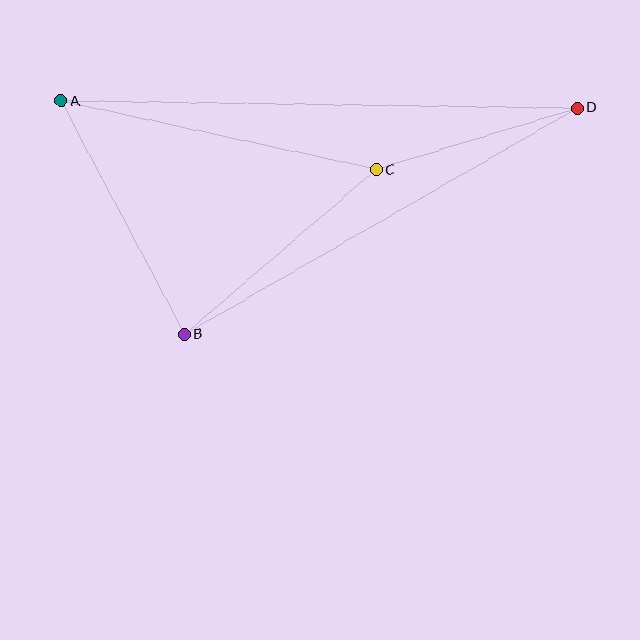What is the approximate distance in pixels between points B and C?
The distance between B and C is approximately 253 pixels.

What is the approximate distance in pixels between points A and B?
The distance between A and B is approximately 264 pixels.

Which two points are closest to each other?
Points C and D are closest to each other.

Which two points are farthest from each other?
Points A and D are farthest from each other.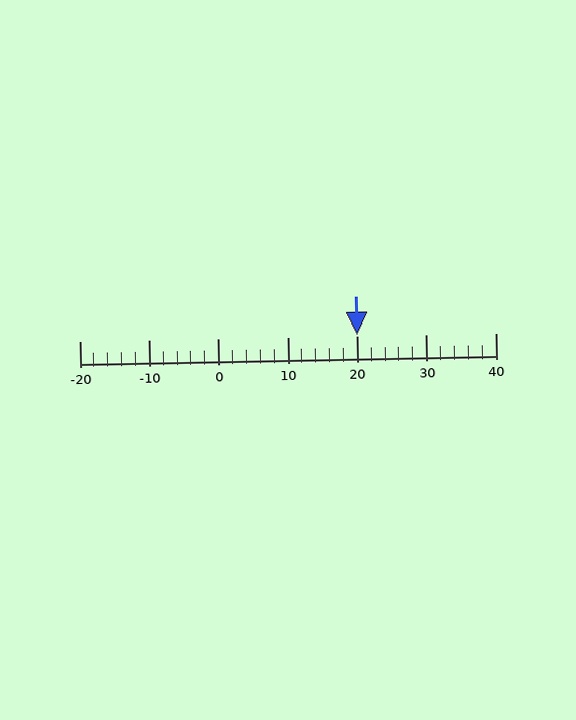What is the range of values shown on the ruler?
The ruler shows values from -20 to 40.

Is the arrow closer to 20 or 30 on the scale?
The arrow is closer to 20.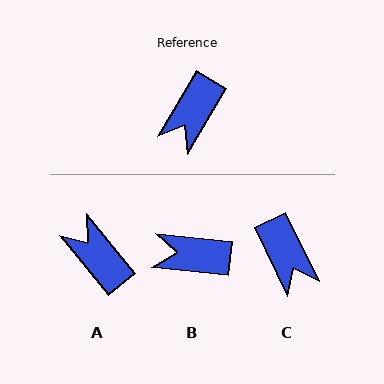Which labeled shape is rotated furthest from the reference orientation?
A, about 110 degrees away.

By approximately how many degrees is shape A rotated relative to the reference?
Approximately 110 degrees clockwise.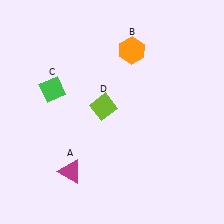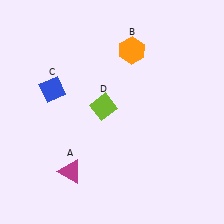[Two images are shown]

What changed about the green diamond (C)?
In Image 1, C is green. In Image 2, it changed to blue.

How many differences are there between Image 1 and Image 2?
There is 1 difference between the two images.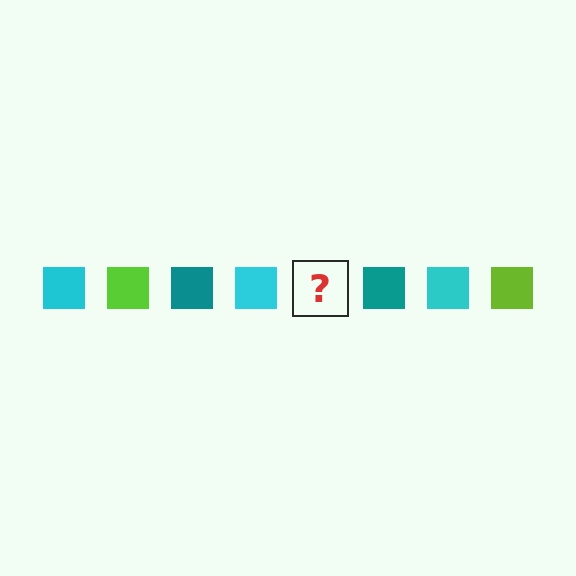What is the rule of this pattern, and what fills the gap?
The rule is that the pattern cycles through cyan, lime, teal squares. The gap should be filled with a lime square.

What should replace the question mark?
The question mark should be replaced with a lime square.